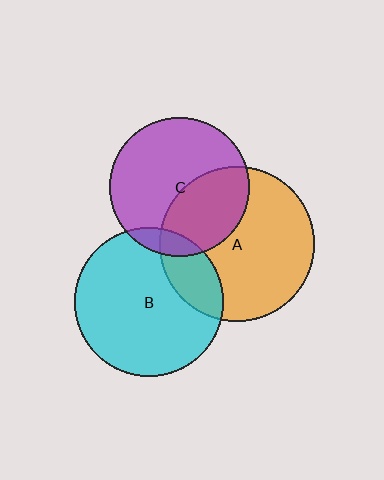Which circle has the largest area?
Circle A (orange).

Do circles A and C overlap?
Yes.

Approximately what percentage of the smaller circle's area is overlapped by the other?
Approximately 35%.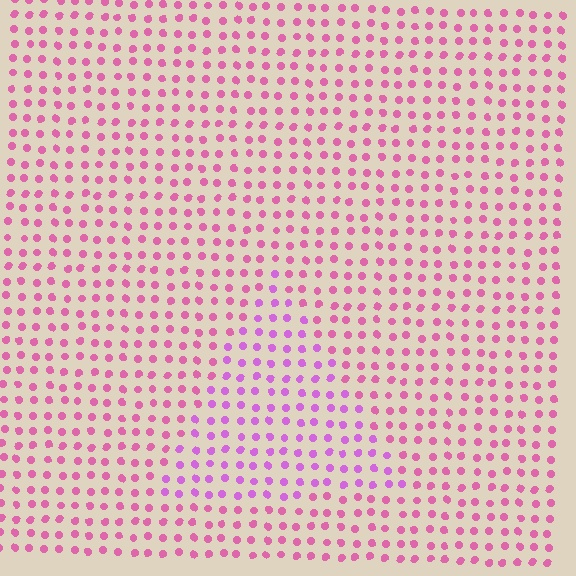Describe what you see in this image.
The image is filled with small pink elements in a uniform arrangement. A triangle-shaped region is visible where the elements are tinted to a slightly different hue, forming a subtle color boundary.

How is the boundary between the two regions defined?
The boundary is defined purely by a slight shift in hue (about 32 degrees). Spacing, size, and orientation are identical on both sides.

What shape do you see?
I see a triangle.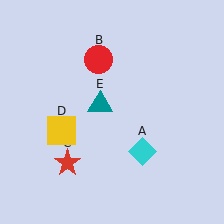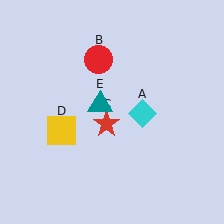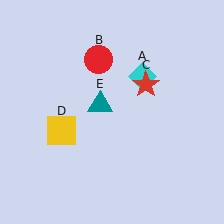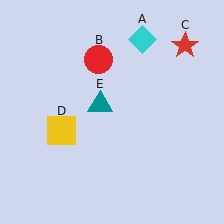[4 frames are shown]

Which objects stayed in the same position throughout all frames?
Red circle (object B) and yellow square (object D) and teal triangle (object E) remained stationary.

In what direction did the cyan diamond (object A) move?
The cyan diamond (object A) moved up.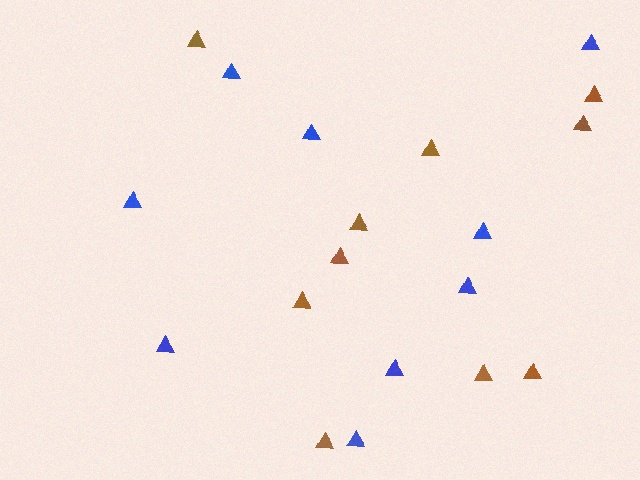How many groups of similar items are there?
There are 2 groups: one group of brown triangles (10) and one group of blue triangles (9).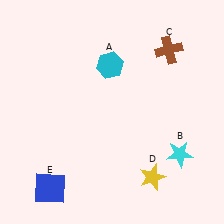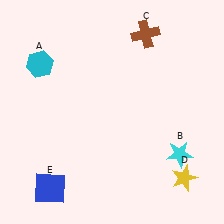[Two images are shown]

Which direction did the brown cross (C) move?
The brown cross (C) moved left.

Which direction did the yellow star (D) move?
The yellow star (D) moved right.